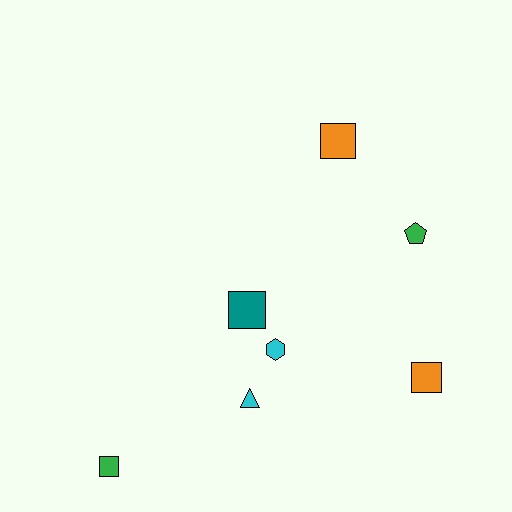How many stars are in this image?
There are no stars.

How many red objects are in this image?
There are no red objects.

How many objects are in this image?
There are 7 objects.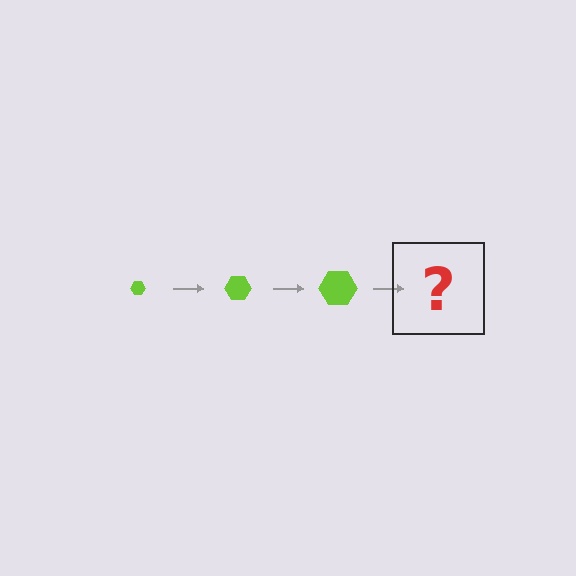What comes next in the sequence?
The next element should be a lime hexagon, larger than the previous one.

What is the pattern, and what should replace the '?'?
The pattern is that the hexagon gets progressively larger each step. The '?' should be a lime hexagon, larger than the previous one.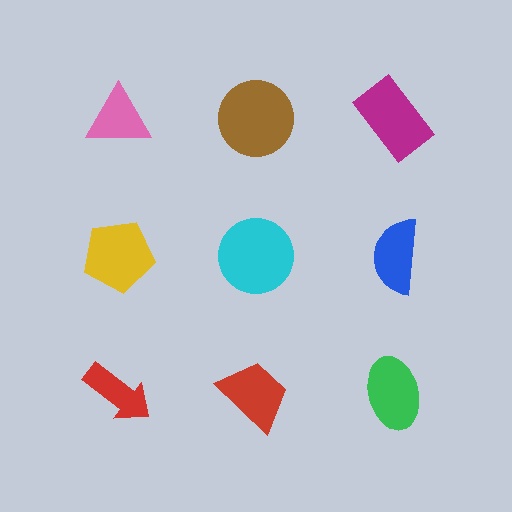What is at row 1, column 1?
A pink triangle.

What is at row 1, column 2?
A brown circle.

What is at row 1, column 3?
A magenta rectangle.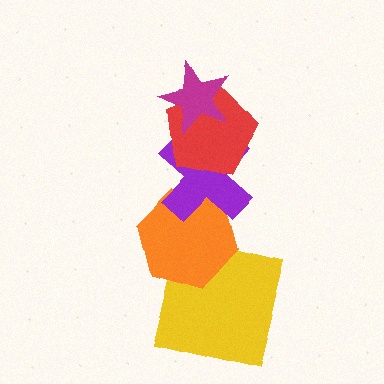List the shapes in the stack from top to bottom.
From top to bottom: the magenta star, the red pentagon, the purple cross, the orange hexagon, the yellow square.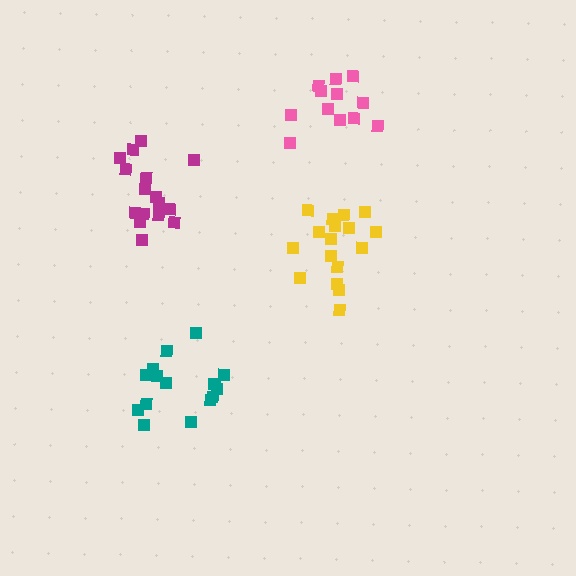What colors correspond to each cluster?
The clusters are colored: teal, yellow, magenta, pink.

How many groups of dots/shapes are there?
There are 4 groups.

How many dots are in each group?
Group 1: 15 dots, Group 2: 17 dots, Group 3: 17 dots, Group 4: 12 dots (61 total).